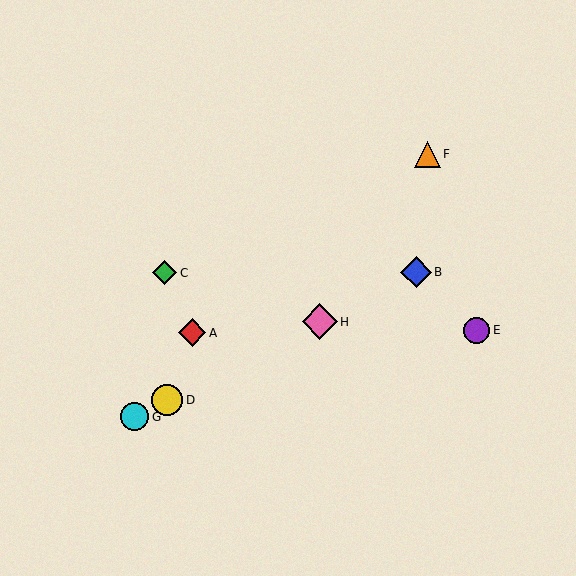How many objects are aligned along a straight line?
4 objects (B, D, G, H) are aligned along a straight line.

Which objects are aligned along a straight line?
Objects B, D, G, H are aligned along a straight line.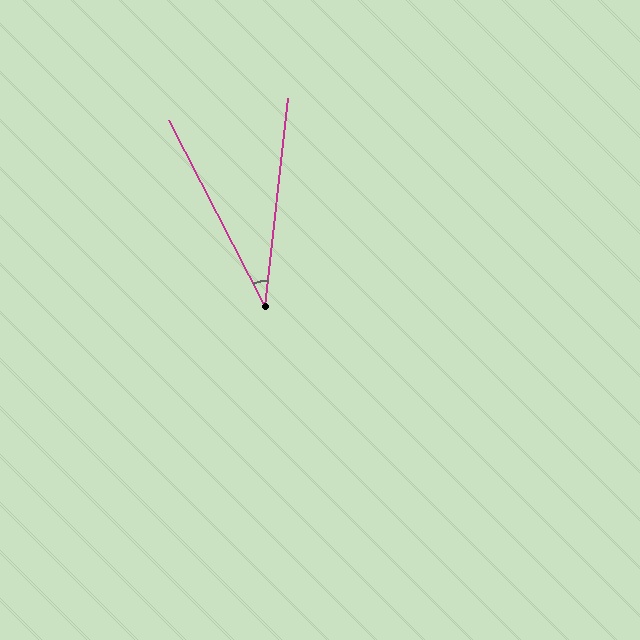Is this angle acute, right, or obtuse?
It is acute.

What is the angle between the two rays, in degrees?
Approximately 34 degrees.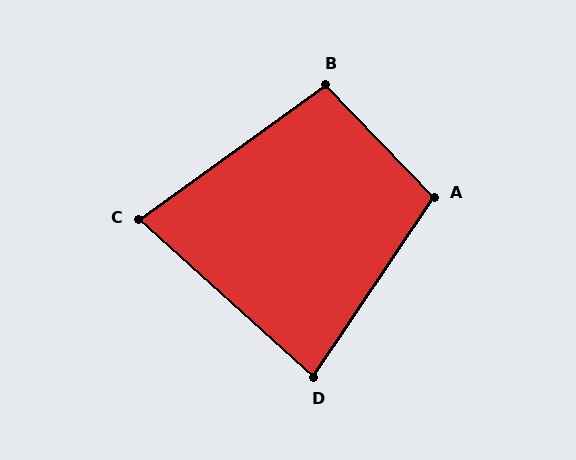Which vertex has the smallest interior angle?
C, at approximately 78 degrees.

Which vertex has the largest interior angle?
A, at approximately 102 degrees.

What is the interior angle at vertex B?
Approximately 98 degrees (obtuse).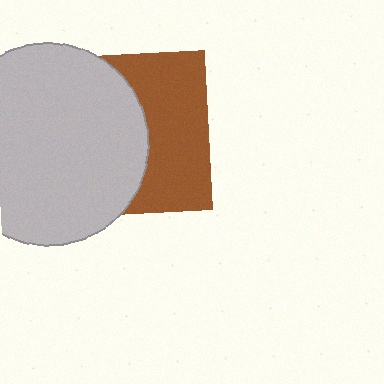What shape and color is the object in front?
The object in front is a light gray circle.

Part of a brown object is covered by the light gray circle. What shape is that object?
It is a square.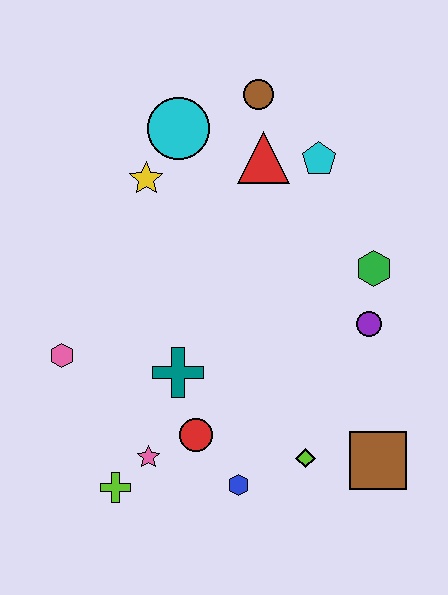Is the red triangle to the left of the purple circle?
Yes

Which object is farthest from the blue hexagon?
The brown circle is farthest from the blue hexagon.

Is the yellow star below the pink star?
No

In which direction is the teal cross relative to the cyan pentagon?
The teal cross is below the cyan pentagon.